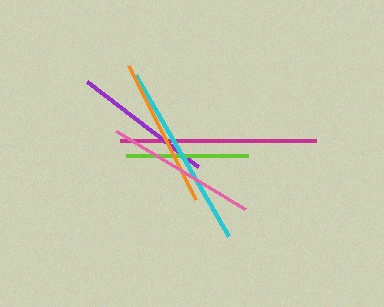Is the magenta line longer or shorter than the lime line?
The magenta line is longer than the lime line.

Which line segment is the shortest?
The lime line is the shortest at approximately 123 pixels.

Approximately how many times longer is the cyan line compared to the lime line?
The cyan line is approximately 1.5 times the length of the lime line.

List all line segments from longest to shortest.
From longest to shortest: magenta, cyan, pink, orange, purple, lime.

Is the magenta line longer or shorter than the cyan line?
The magenta line is longer than the cyan line.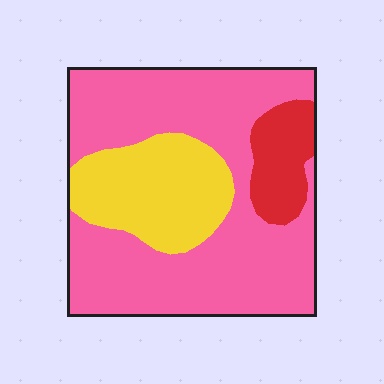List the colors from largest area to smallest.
From largest to smallest: pink, yellow, red.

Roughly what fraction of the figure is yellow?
Yellow takes up about one quarter (1/4) of the figure.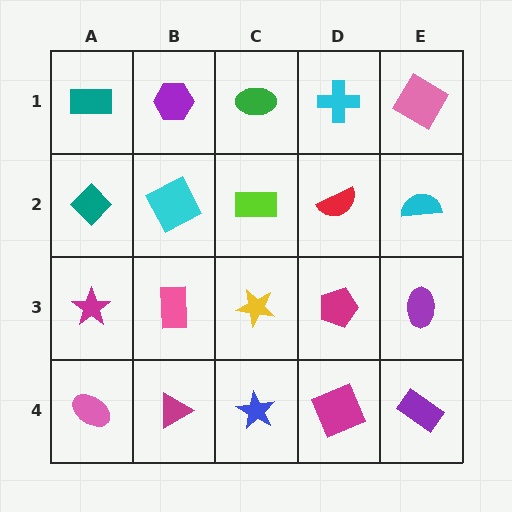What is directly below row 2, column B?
A pink rectangle.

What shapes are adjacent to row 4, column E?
A purple ellipse (row 3, column E), a magenta square (row 4, column D).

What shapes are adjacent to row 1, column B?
A cyan square (row 2, column B), a teal rectangle (row 1, column A), a green ellipse (row 1, column C).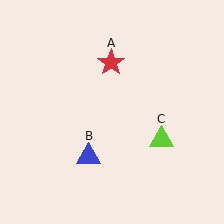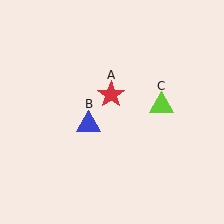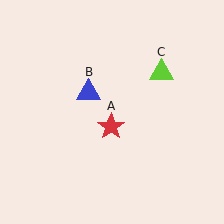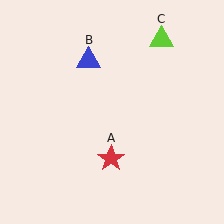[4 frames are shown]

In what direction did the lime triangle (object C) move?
The lime triangle (object C) moved up.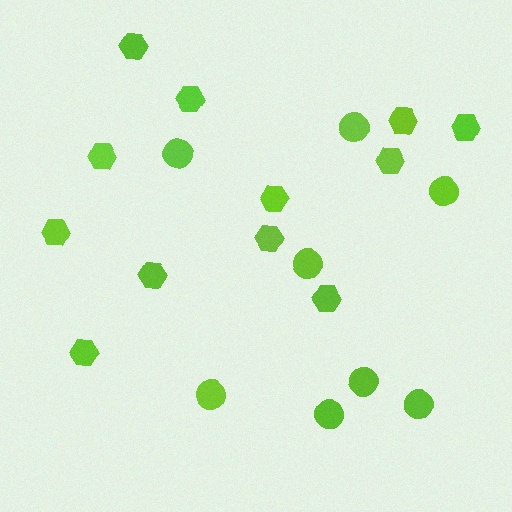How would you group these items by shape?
There are 2 groups: one group of hexagons (12) and one group of circles (8).